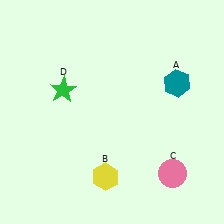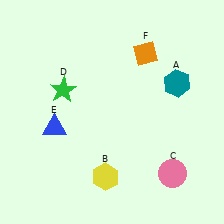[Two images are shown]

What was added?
A blue triangle (E), an orange diamond (F) were added in Image 2.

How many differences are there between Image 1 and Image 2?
There are 2 differences between the two images.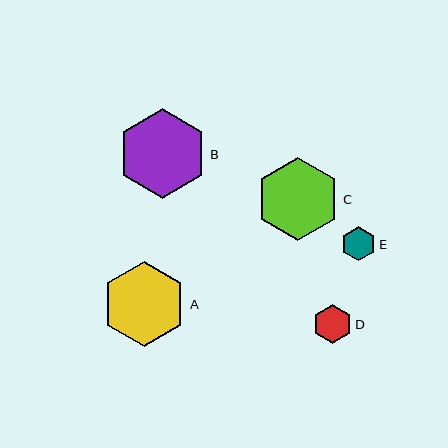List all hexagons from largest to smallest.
From largest to smallest: B, A, C, D, E.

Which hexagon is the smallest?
Hexagon E is the smallest with a size of approximately 34 pixels.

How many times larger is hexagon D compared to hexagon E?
Hexagon D is approximately 1.1 times the size of hexagon E.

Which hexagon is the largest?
Hexagon B is the largest with a size of approximately 90 pixels.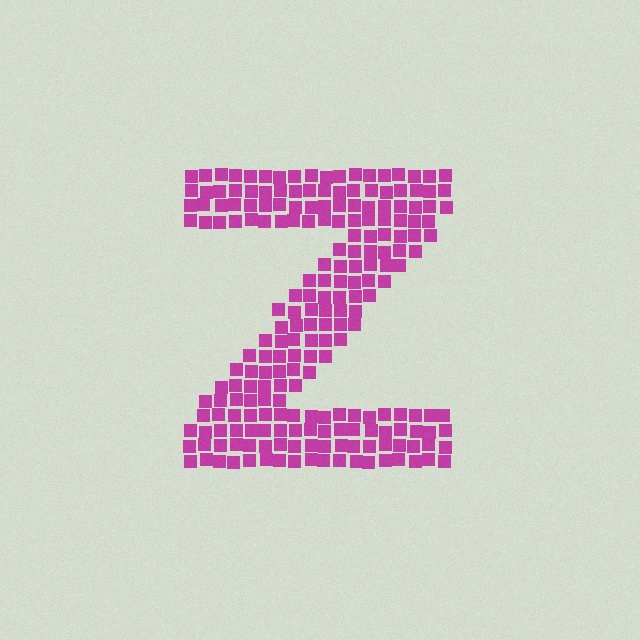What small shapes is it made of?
It is made of small squares.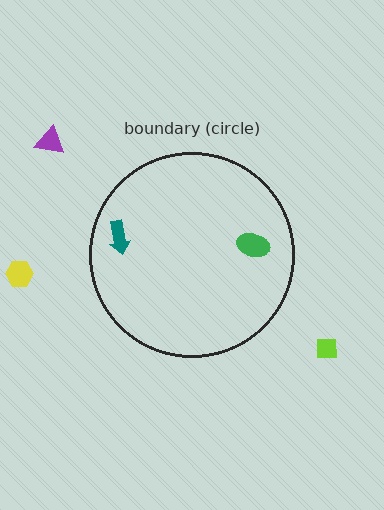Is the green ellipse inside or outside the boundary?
Inside.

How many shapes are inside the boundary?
2 inside, 3 outside.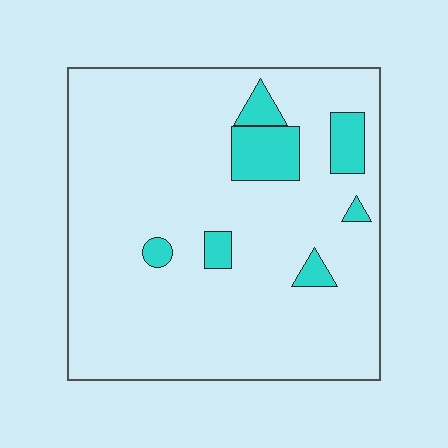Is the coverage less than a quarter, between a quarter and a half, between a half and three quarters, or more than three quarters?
Less than a quarter.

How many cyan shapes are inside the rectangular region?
7.